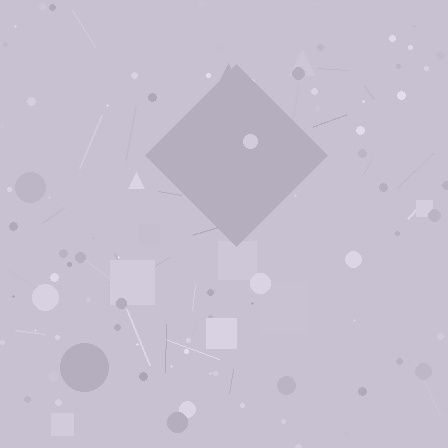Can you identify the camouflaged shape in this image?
The camouflaged shape is a diamond.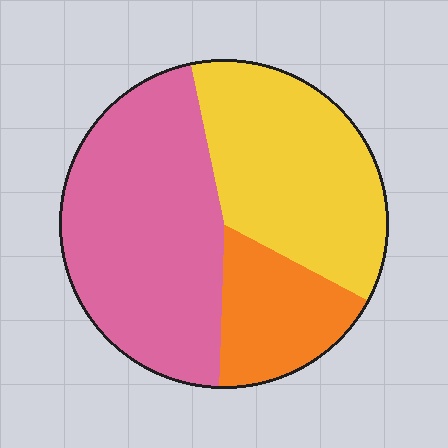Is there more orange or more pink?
Pink.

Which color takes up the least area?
Orange, at roughly 20%.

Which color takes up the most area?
Pink, at roughly 45%.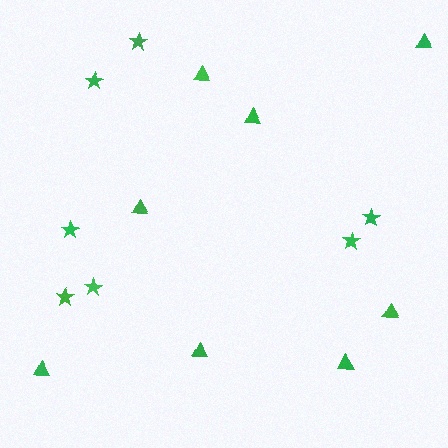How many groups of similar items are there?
There are 2 groups: one group of stars (7) and one group of triangles (8).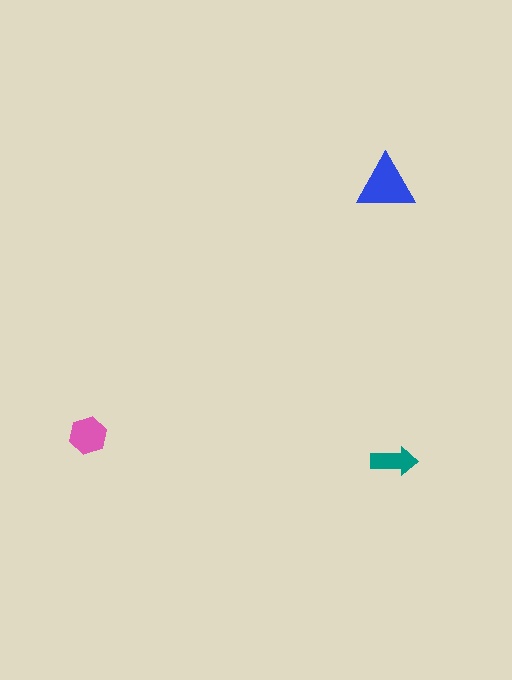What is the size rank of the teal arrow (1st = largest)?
3rd.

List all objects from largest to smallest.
The blue triangle, the pink hexagon, the teal arrow.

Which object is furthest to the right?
The teal arrow is rightmost.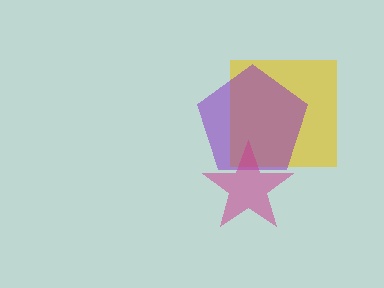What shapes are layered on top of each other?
The layered shapes are: a yellow square, a purple pentagon, a magenta star.